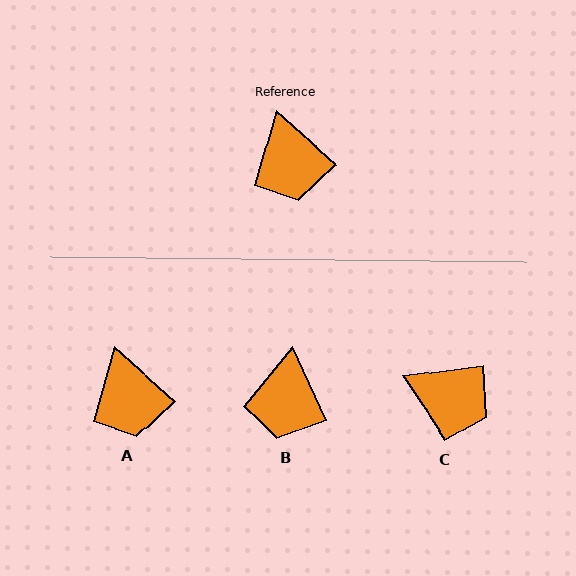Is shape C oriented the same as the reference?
No, it is off by about 49 degrees.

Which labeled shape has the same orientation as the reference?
A.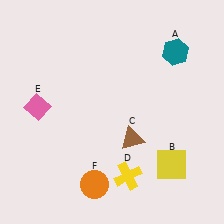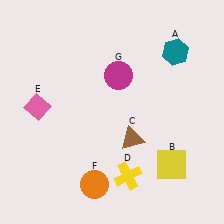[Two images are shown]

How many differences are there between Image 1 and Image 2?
There is 1 difference between the two images.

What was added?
A magenta circle (G) was added in Image 2.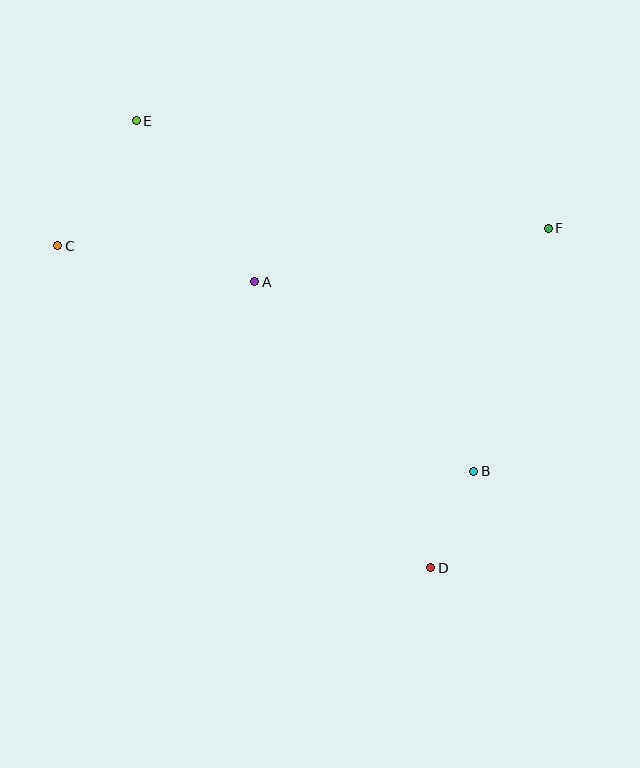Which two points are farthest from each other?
Points D and E are farthest from each other.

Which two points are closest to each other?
Points B and D are closest to each other.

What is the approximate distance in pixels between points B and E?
The distance between B and E is approximately 486 pixels.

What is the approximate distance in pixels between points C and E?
The distance between C and E is approximately 147 pixels.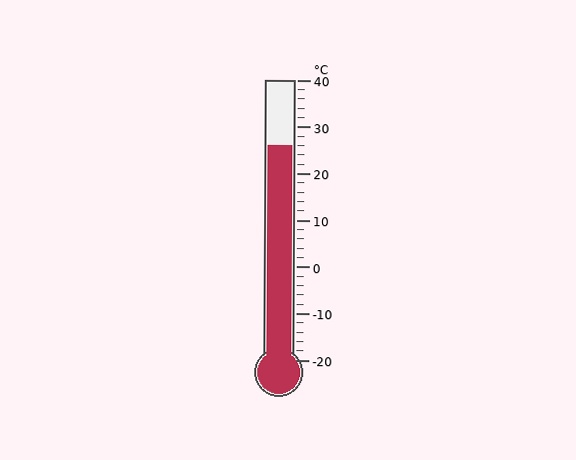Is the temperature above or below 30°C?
The temperature is below 30°C.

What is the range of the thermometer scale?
The thermometer scale ranges from -20°C to 40°C.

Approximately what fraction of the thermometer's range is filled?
The thermometer is filled to approximately 75% of its range.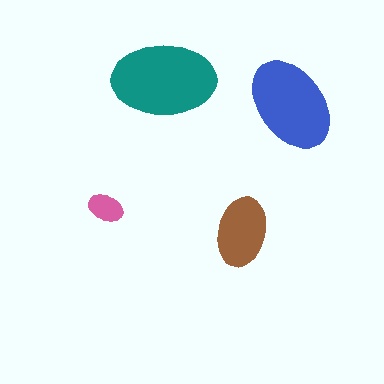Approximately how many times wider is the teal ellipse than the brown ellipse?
About 1.5 times wider.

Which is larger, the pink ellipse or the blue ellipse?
The blue one.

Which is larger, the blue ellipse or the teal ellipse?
The teal one.